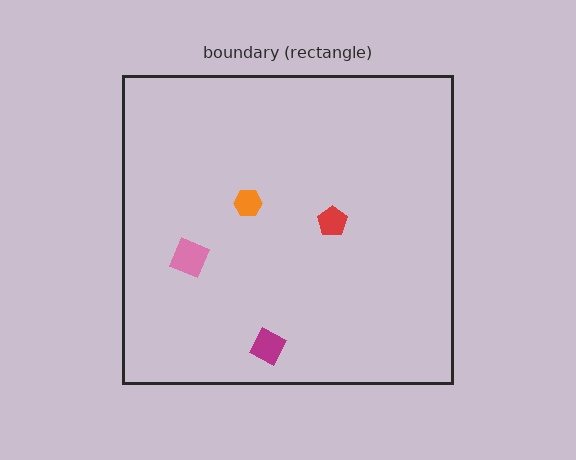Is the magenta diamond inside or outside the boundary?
Inside.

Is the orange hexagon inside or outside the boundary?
Inside.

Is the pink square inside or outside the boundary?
Inside.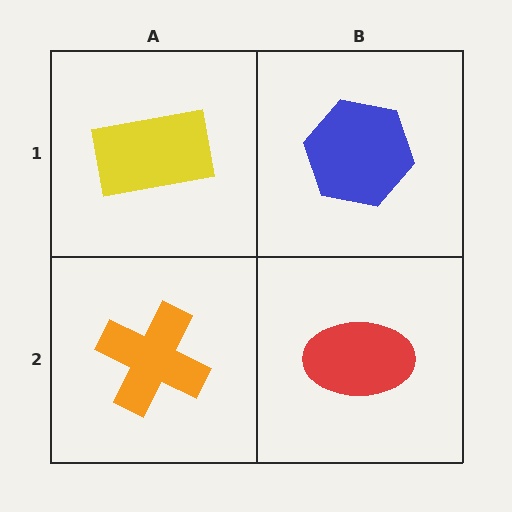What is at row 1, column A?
A yellow rectangle.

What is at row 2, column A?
An orange cross.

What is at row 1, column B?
A blue hexagon.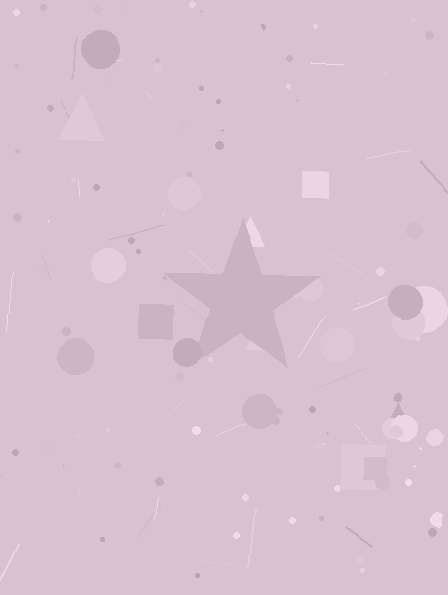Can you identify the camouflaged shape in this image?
The camouflaged shape is a star.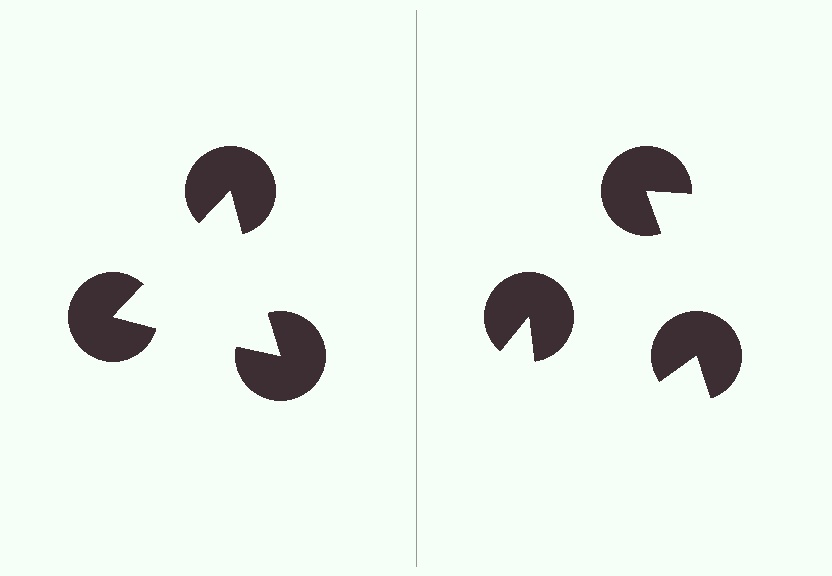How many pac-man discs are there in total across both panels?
6 — 3 on each side.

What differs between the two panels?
The pac-man discs are positioned identically on both sides; only the wedge orientations differ. On the left they align to a triangle; on the right they are misaligned.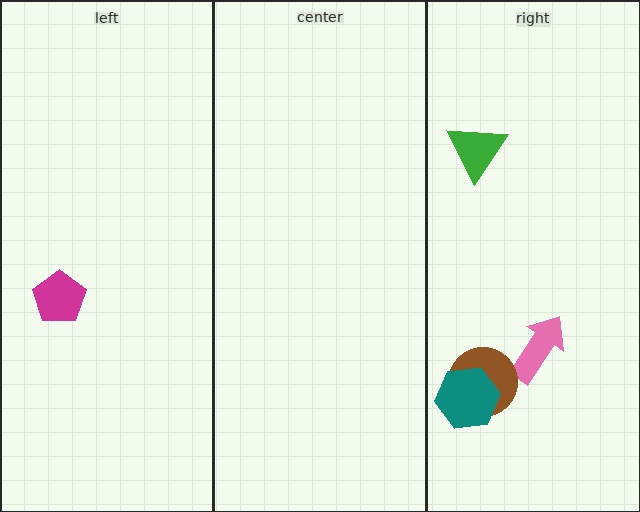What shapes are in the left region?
The magenta pentagon.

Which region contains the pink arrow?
The right region.